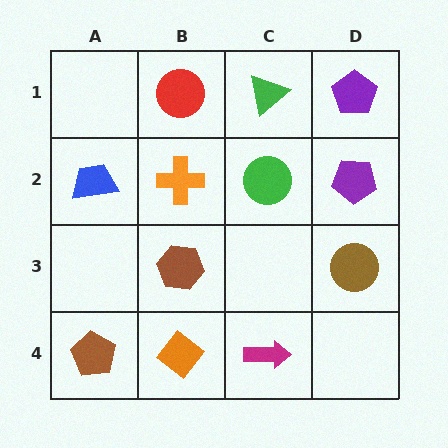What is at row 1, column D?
A purple pentagon.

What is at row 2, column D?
A purple pentagon.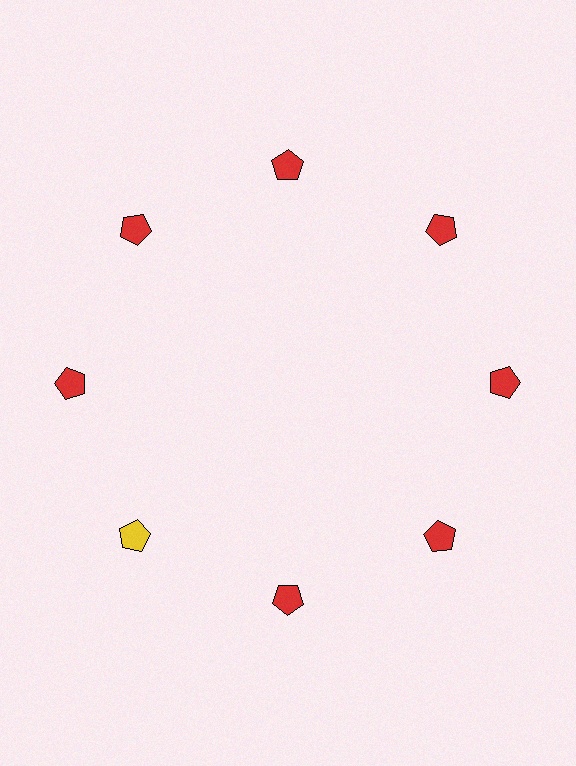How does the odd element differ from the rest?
It has a different color: yellow instead of red.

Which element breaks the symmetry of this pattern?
The yellow pentagon at roughly the 8 o'clock position breaks the symmetry. All other shapes are red pentagons.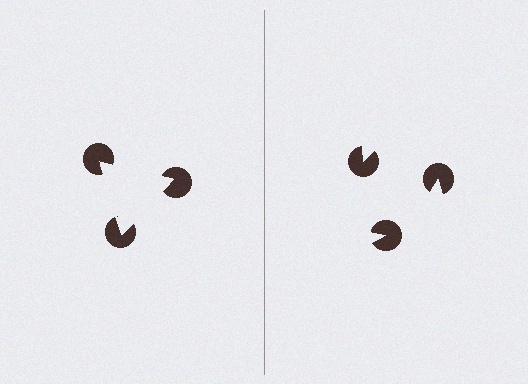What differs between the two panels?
The pac-man discs are positioned identically on both sides; only the wedge orientations differ. On the left they align to a triangle; on the right they are misaligned.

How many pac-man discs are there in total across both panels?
6 — 3 on each side.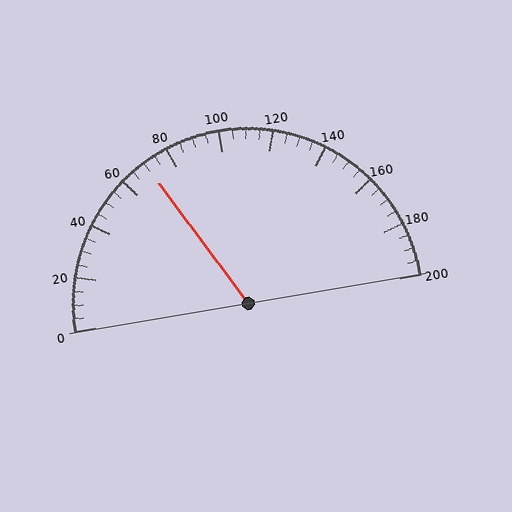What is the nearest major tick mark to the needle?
The nearest major tick mark is 80.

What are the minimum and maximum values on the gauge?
The gauge ranges from 0 to 200.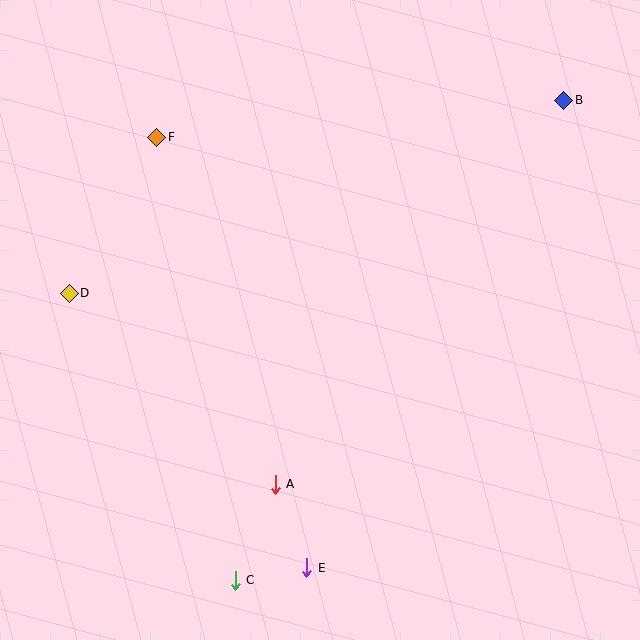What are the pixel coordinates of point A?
Point A is at (275, 484).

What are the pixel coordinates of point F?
Point F is at (157, 137).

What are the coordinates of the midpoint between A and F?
The midpoint between A and F is at (216, 311).